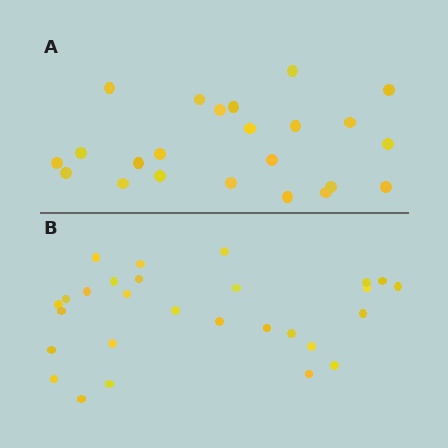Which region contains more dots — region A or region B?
Region B (the bottom region) has more dots.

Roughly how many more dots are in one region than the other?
Region B has about 5 more dots than region A.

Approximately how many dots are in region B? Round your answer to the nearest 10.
About 30 dots. (The exact count is 28, which rounds to 30.)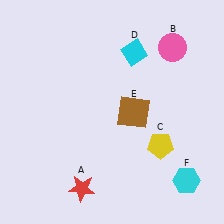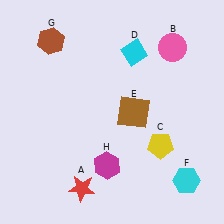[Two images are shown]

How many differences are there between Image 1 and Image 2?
There are 2 differences between the two images.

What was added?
A brown hexagon (G), a magenta hexagon (H) were added in Image 2.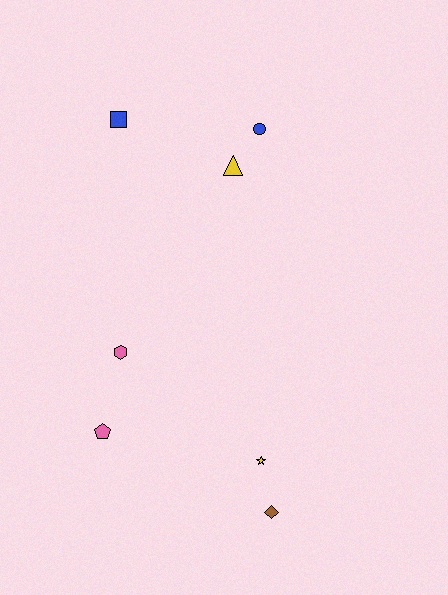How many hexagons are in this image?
There is 1 hexagon.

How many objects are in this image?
There are 7 objects.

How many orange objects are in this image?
There are no orange objects.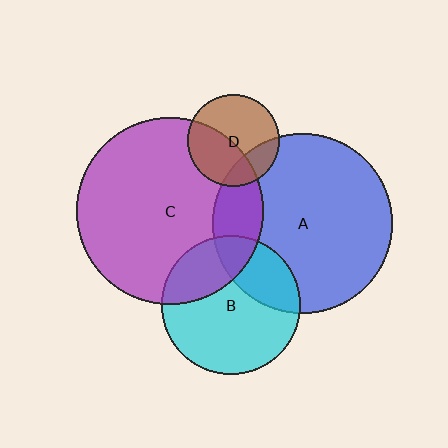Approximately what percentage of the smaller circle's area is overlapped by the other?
Approximately 25%.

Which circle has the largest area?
Circle C (purple).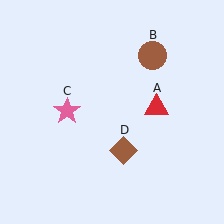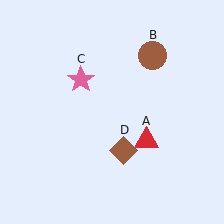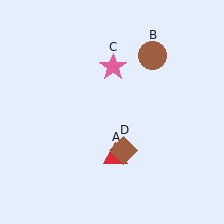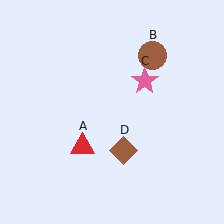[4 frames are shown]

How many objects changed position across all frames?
2 objects changed position: red triangle (object A), pink star (object C).